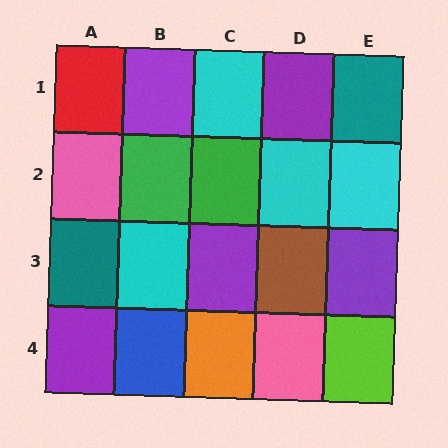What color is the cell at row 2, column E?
Cyan.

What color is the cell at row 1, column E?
Teal.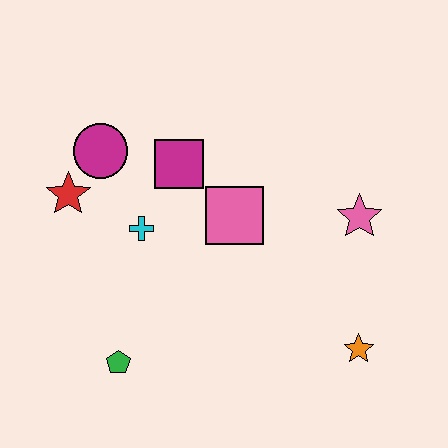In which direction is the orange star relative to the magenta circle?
The orange star is to the right of the magenta circle.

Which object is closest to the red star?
The magenta circle is closest to the red star.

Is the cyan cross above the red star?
No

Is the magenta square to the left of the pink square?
Yes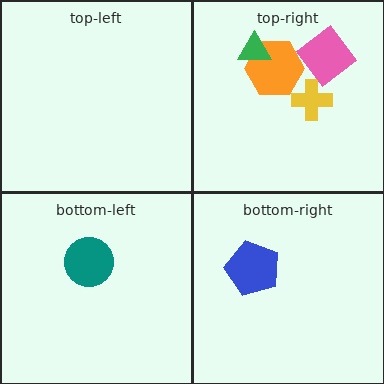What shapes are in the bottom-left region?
The teal circle.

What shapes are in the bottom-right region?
The blue pentagon.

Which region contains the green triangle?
The top-right region.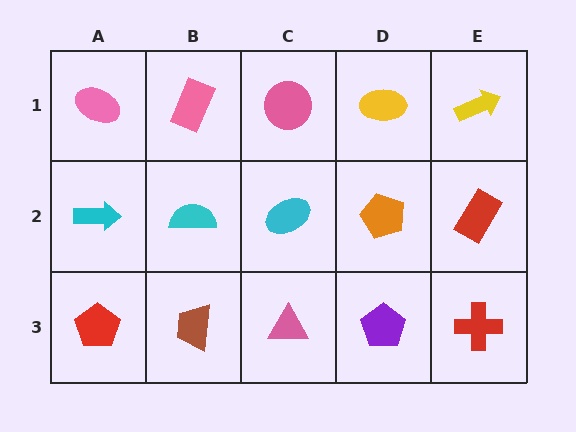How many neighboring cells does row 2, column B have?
4.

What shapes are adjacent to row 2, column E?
A yellow arrow (row 1, column E), a red cross (row 3, column E), an orange pentagon (row 2, column D).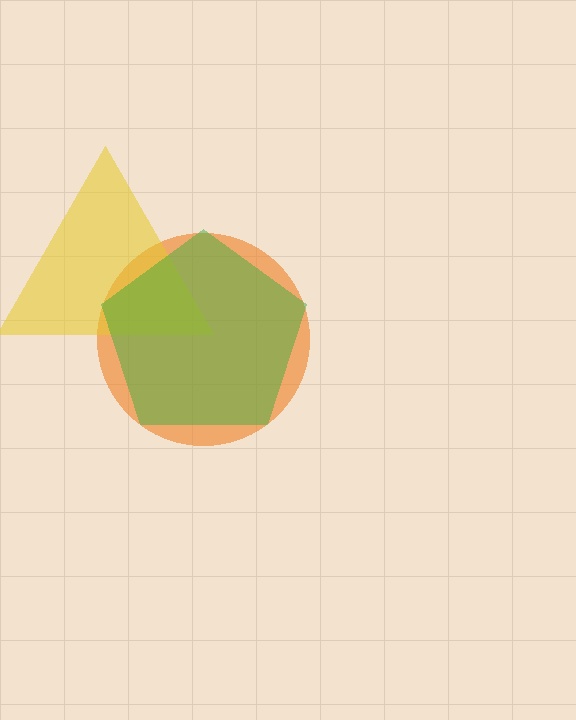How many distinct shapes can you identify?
There are 3 distinct shapes: an orange circle, a yellow triangle, a green pentagon.